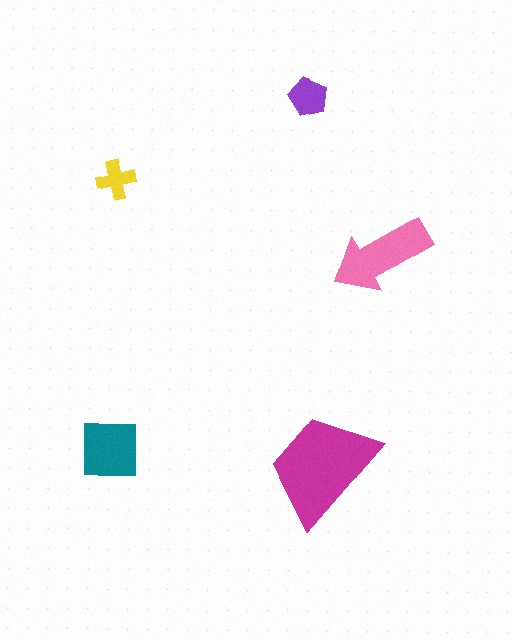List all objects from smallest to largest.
The yellow cross, the purple pentagon, the teal square, the pink arrow, the magenta trapezoid.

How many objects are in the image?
There are 5 objects in the image.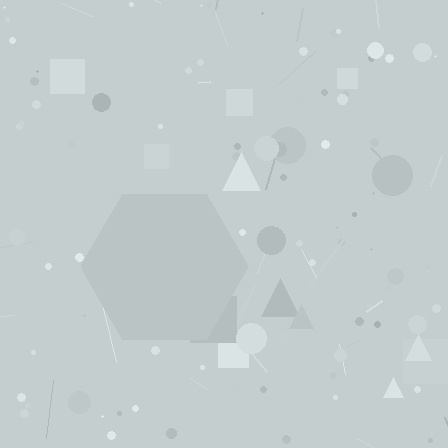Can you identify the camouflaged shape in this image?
The camouflaged shape is a hexagon.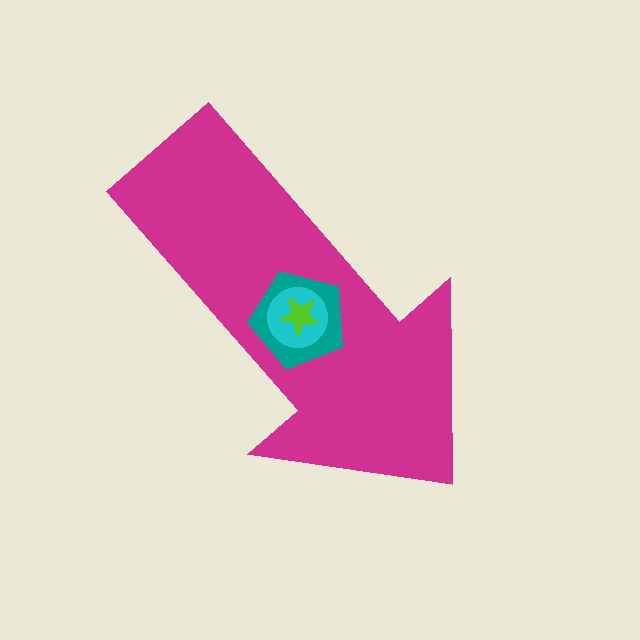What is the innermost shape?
The lime star.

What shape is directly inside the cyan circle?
The lime star.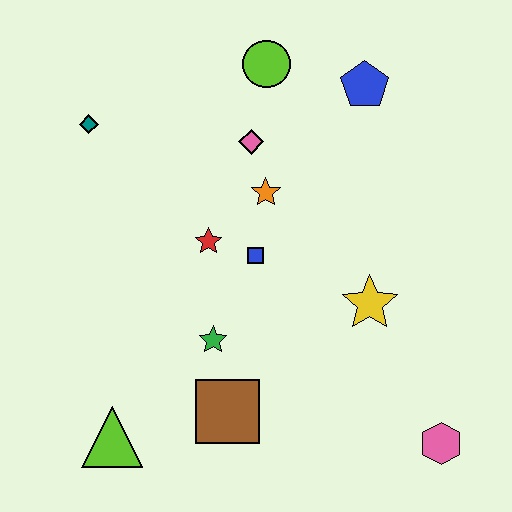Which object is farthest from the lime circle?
The pink hexagon is farthest from the lime circle.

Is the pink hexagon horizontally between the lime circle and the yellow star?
No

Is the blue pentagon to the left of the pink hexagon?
Yes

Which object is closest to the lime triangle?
The brown square is closest to the lime triangle.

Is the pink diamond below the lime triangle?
No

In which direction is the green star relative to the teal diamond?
The green star is below the teal diamond.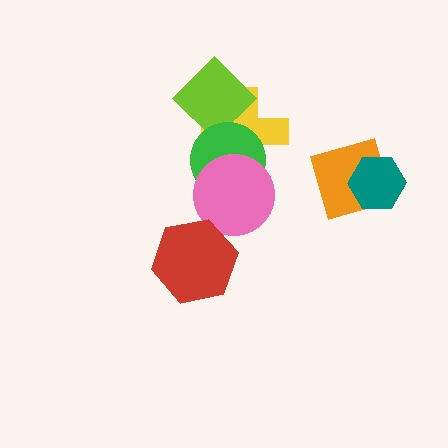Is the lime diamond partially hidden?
Yes, it is partially covered by another shape.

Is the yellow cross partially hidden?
Yes, it is partially covered by another shape.